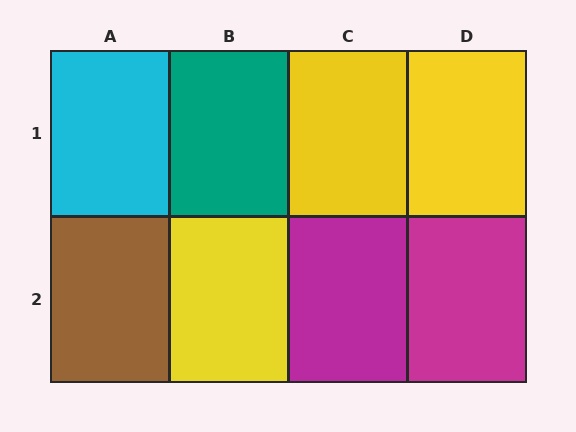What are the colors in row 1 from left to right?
Cyan, teal, yellow, yellow.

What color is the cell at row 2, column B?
Yellow.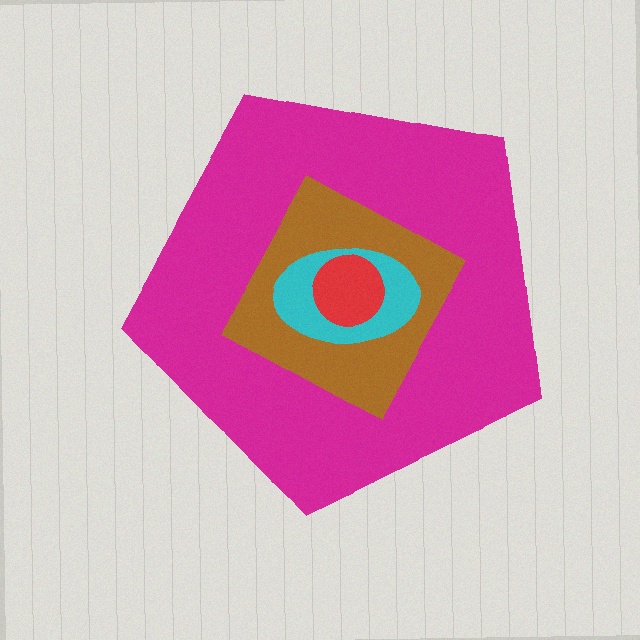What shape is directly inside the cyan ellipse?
The red circle.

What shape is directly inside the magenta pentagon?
The brown square.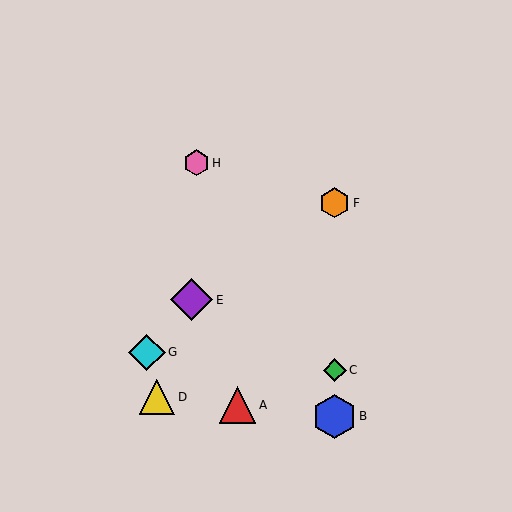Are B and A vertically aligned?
No, B is at x≈335 and A is at x≈238.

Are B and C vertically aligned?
Yes, both are at x≈335.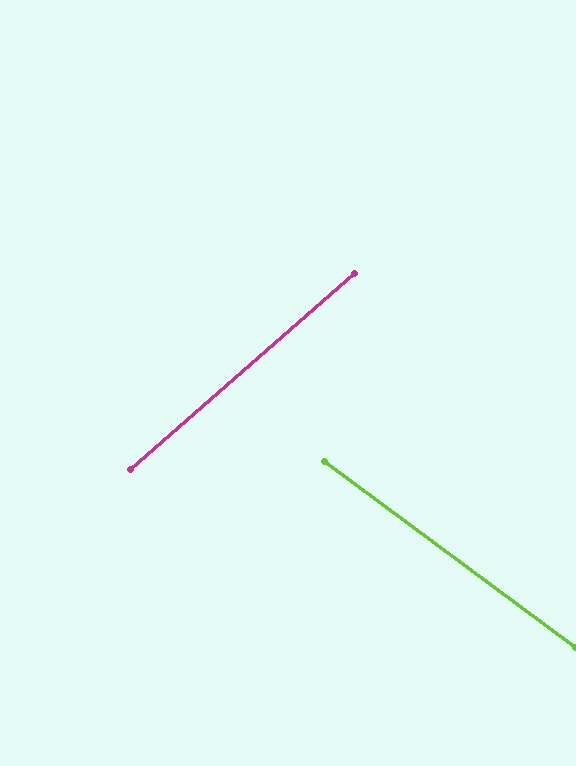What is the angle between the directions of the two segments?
Approximately 78 degrees.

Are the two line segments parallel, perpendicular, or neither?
Neither parallel nor perpendicular — they differ by about 78°.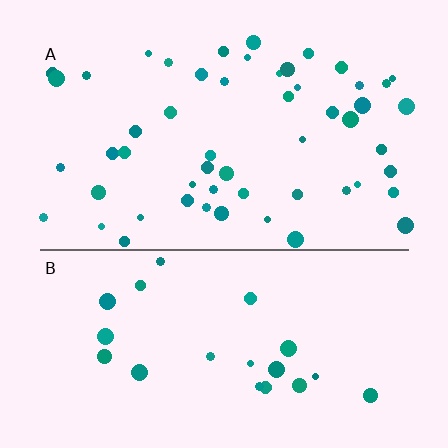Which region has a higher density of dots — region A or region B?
A (the top).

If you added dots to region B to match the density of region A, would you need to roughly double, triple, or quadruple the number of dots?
Approximately double.